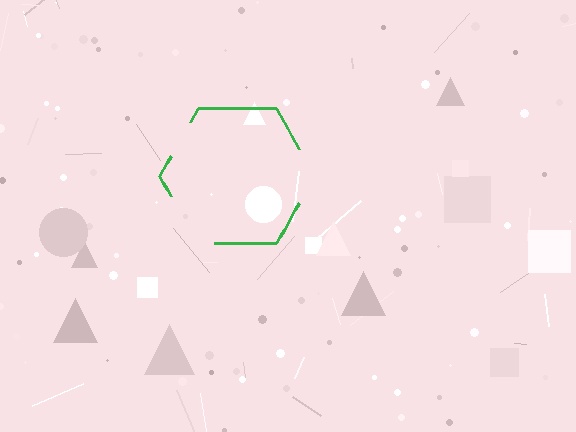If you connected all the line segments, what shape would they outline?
They would outline a hexagon.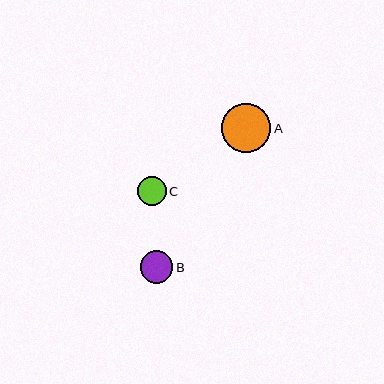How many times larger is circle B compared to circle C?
Circle B is approximately 1.1 times the size of circle C.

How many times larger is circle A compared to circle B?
Circle A is approximately 1.5 times the size of circle B.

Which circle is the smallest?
Circle C is the smallest with a size of approximately 29 pixels.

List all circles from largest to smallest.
From largest to smallest: A, B, C.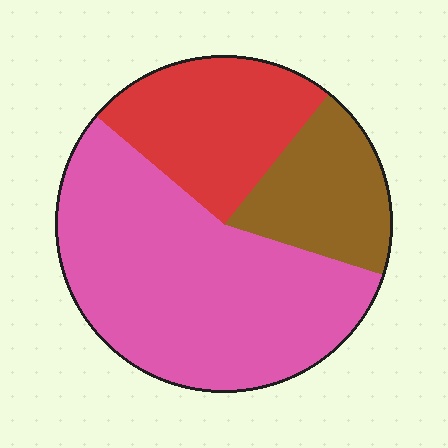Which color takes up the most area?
Pink, at roughly 55%.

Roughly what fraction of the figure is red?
Red covers around 25% of the figure.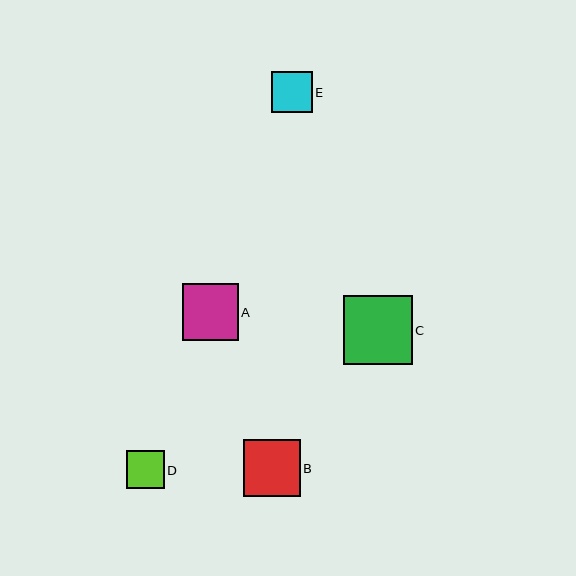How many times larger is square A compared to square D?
Square A is approximately 1.5 times the size of square D.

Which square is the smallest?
Square D is the smallest with a size of approximately 38 pixels.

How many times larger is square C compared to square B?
Square C is approximately 1.2 times the size of square B.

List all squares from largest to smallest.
From largest to smallest: C, B, A, E, D.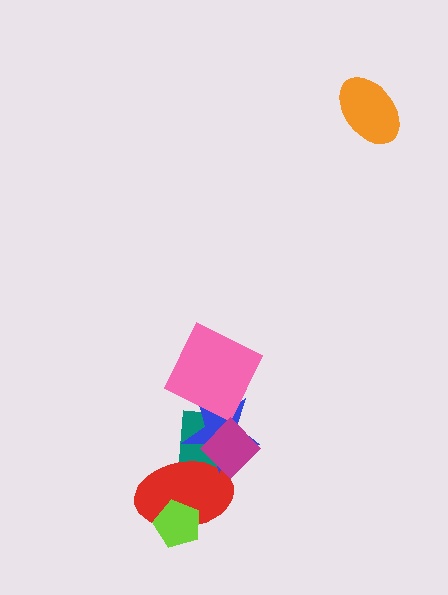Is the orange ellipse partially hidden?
No, no other shape covers it.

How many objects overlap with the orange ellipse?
0 objects overlap with the orange ellipse.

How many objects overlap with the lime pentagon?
1 object overlaps with the lime pentagon.